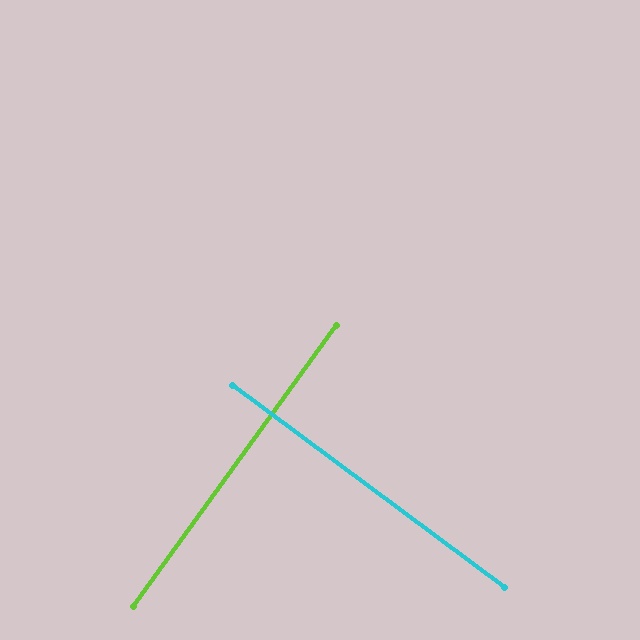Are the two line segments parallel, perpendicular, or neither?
Perpendicular — they meet at approximately 89°.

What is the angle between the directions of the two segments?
Approximately 89 degrees.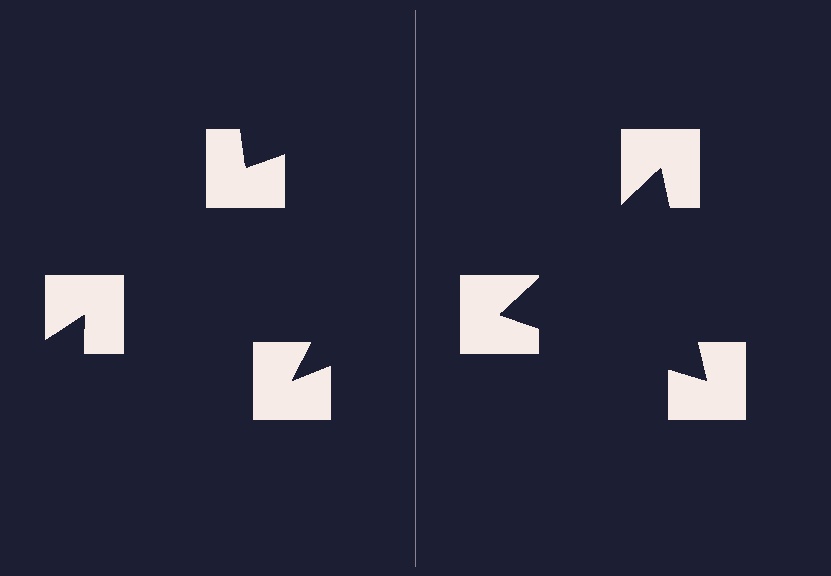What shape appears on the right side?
An illusory triangle.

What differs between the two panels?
The notched squares are positioned identically on both sides; only the wedge orientations differ. On the right they align to a triangle; on the left they are misaligned.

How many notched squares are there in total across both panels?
6 — 3 on each side.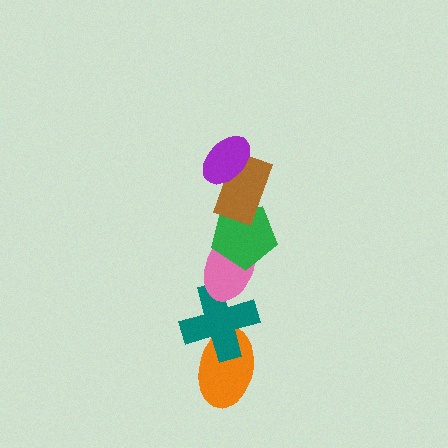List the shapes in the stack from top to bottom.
From top to bottom: the purple ellipse, the brown rectangle, the green pentagon, the pink ellipse, the teal cross, the orange ellipse.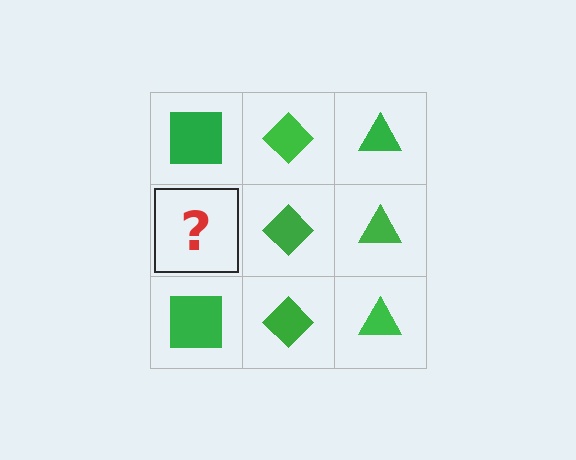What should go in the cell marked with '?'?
The missing cell should contain a green square.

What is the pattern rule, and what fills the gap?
The rule is that each column has a consistent shape. The gap should be filled with a green square.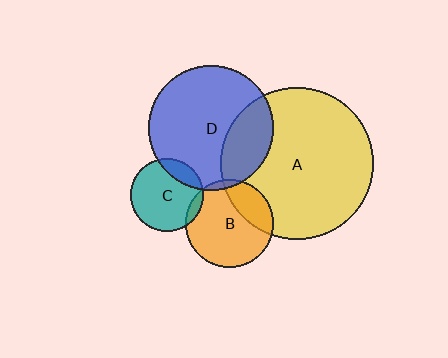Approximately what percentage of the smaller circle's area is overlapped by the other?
Approximately 25%.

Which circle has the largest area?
Circle A (yellow).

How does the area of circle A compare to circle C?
Approximately 4.4 times.